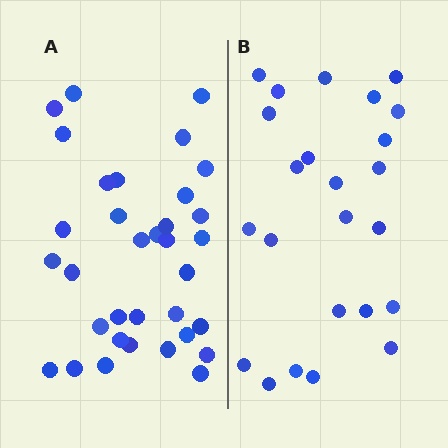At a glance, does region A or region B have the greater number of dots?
Region A (the left region) has more dots.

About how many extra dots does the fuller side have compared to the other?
Region A has roughly 10 or so more dots than region B.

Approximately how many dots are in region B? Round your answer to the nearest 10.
About 20 dots. (The exact count is 24, which rounds to 20.)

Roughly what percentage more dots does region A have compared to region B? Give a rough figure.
About 40% more.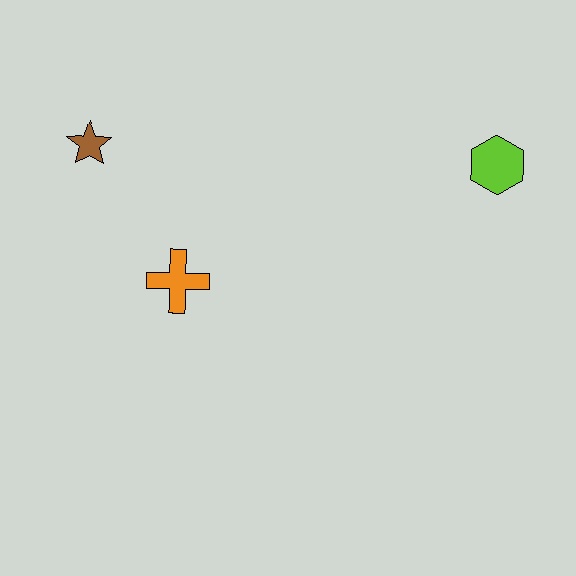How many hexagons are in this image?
There is 1 hexagon.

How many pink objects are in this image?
There are no pink objects.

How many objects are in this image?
There are 3 objects.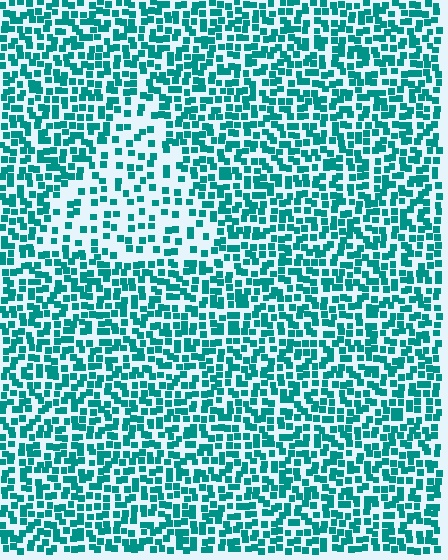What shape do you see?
I see a triangle.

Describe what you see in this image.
The image contains small teal elements arranged at two different densities. A triangle-shaped region is visible where the elements are less densely packed than the surrounding area.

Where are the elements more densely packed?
The elements are more densely packed outside the triangle boundary.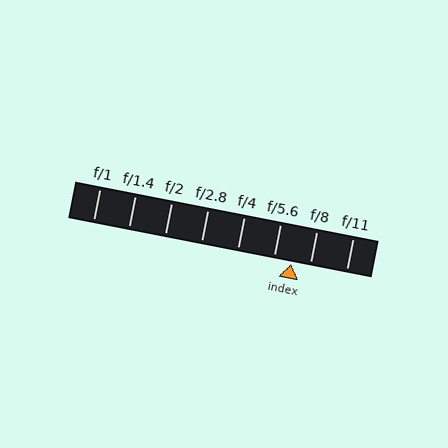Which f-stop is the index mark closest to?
The index mark is closest to f/5.6.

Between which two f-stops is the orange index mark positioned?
The index mark is between f/5.6 and f/8.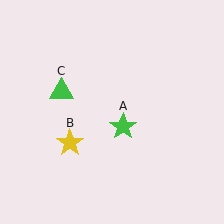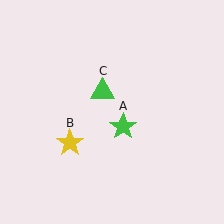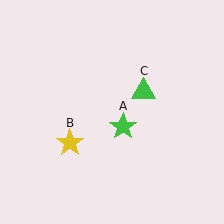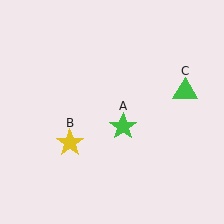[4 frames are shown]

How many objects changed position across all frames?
1 object changed position: green triangle (object C).